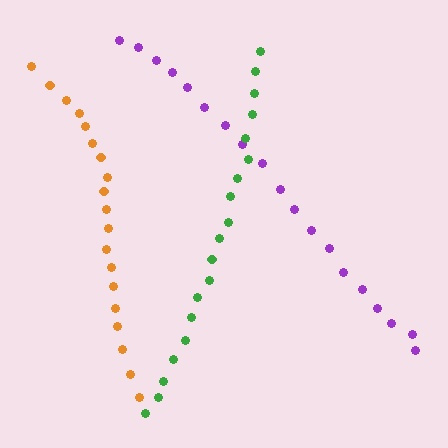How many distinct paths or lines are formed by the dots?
There are 3 distinct paths.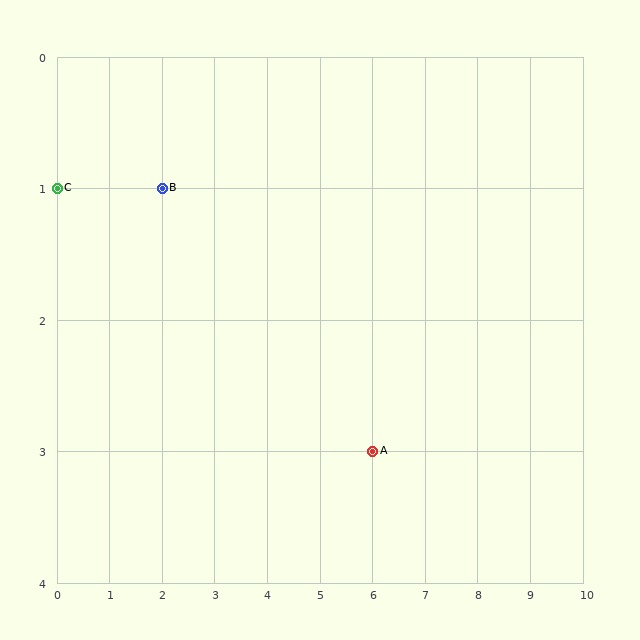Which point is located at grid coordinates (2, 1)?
Point B is at (2, 1).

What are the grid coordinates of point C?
Point C is at grid coordinates (0, 1).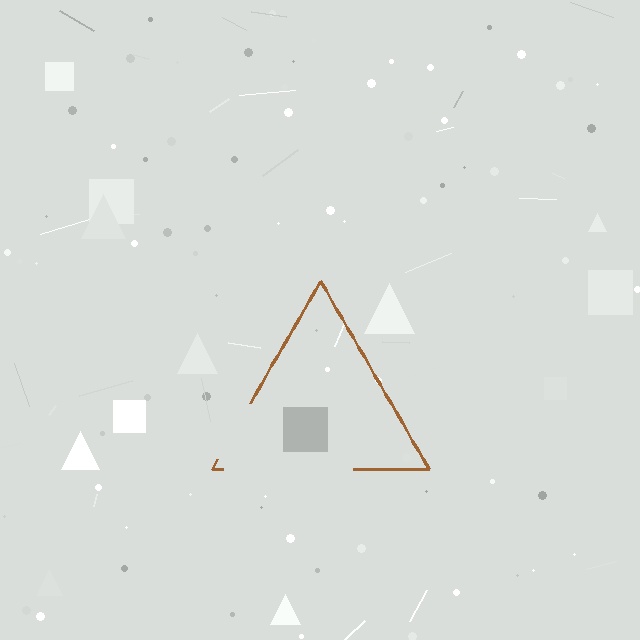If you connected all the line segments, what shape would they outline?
They would outline a triangle.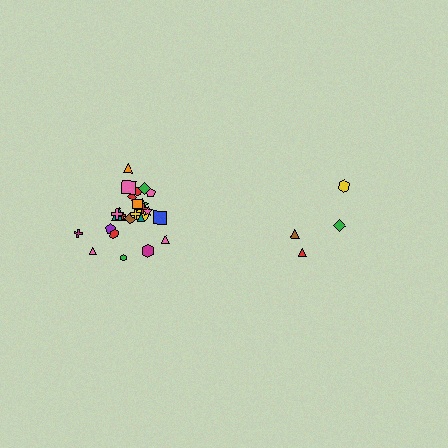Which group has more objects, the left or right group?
The left group.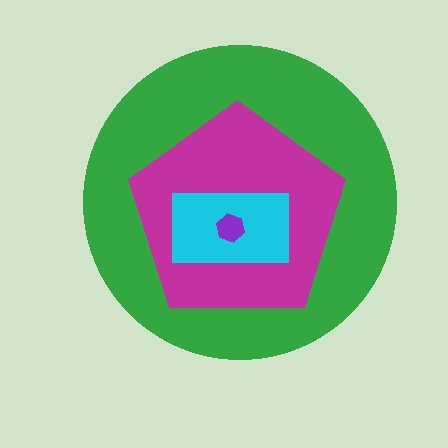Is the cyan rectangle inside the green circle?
Yes.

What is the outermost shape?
The green circle.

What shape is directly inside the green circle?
The magenta pentagon.